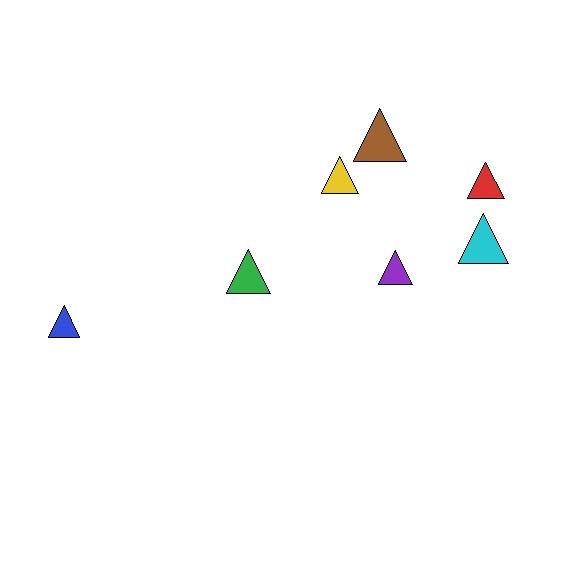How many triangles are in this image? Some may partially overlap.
There are 7 triangles.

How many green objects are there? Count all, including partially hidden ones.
There is 1 green object.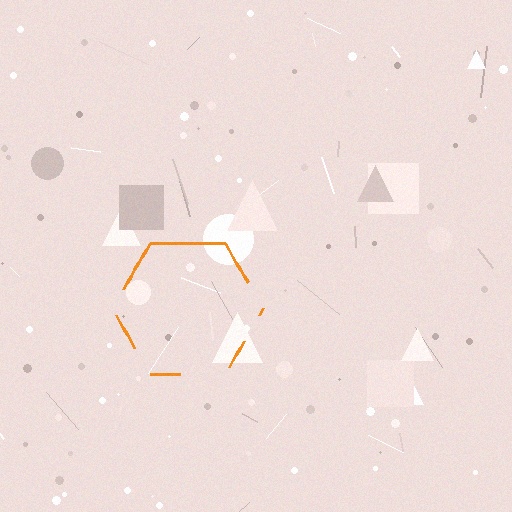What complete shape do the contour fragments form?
The contour fragments form a hexagon.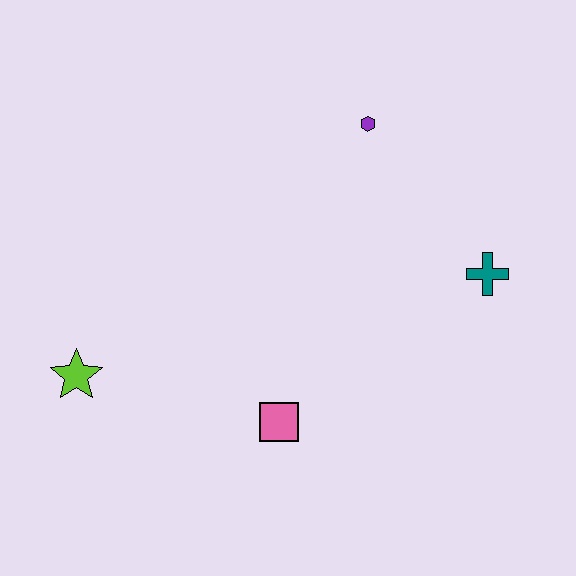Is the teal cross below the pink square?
No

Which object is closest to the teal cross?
The purple hexagon is closest to the teal cross.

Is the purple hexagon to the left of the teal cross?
Yes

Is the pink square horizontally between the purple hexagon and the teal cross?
No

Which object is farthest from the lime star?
The teal cross is farthest from the lime star.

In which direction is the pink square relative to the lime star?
The pink square is to the right of the lime star.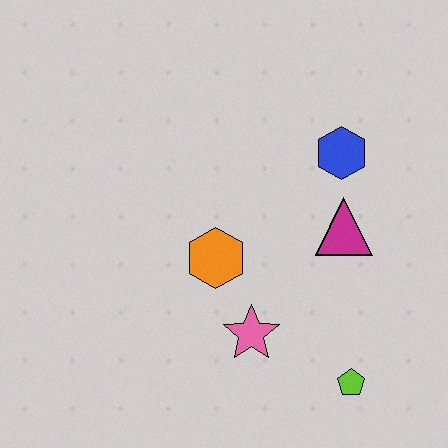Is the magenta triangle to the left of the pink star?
No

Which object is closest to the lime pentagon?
The pink star is closest to the lime pentagon.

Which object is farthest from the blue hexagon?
The lime pentagon is farthest from the blue hexagon.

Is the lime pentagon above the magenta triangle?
No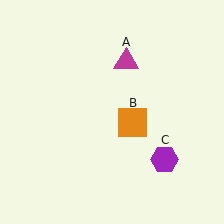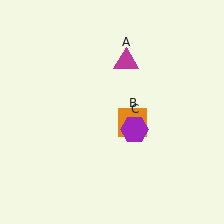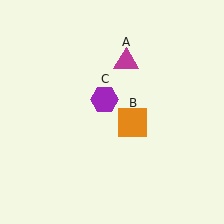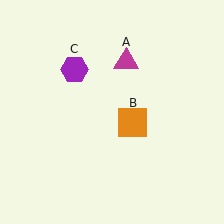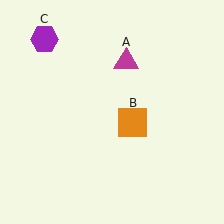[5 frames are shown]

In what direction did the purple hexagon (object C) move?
The purple hexagon (object C) moved up and to the left.